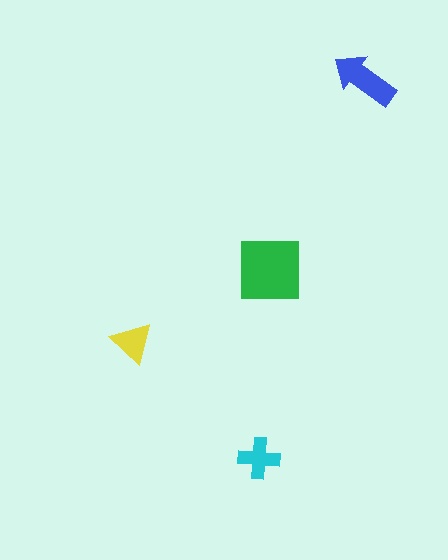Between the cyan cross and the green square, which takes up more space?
The green square.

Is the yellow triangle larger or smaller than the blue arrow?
Smaller.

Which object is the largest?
The green square.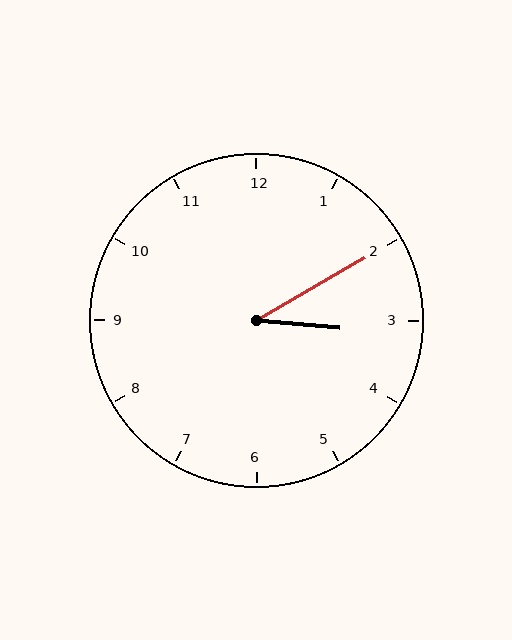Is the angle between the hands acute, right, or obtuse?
It is acute.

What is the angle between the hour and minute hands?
Approximately 35 degrees.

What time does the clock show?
3:10.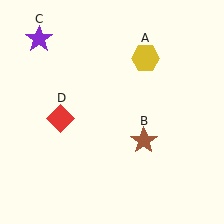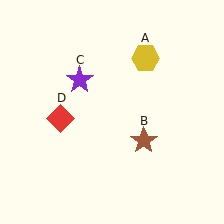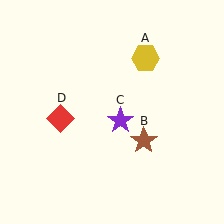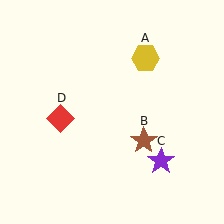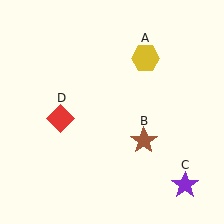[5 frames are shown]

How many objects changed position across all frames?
1 object changed position: purple star (object C).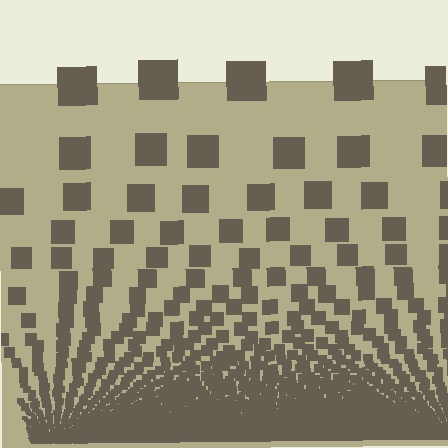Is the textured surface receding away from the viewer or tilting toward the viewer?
The surface appears to tilt toward the viewer. Texture elements get larger and sparser toward the top.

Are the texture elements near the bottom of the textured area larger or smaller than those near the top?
Smaller. The gradient is inverted — elements near the bottom are smaller and denser.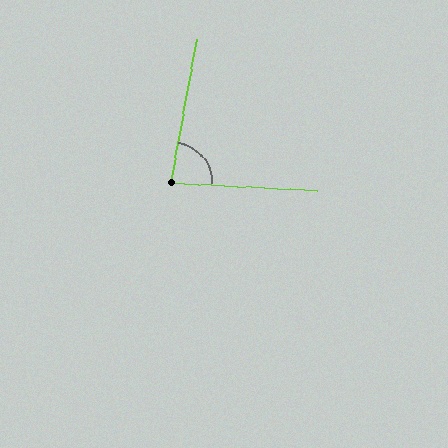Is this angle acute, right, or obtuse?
It is acute.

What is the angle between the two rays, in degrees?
Approximately 82 degrees.